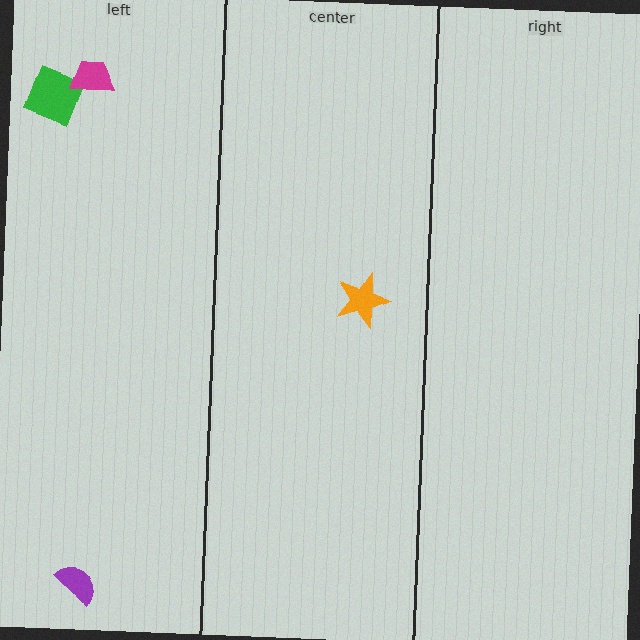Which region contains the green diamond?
The left region.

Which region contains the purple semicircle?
The left region.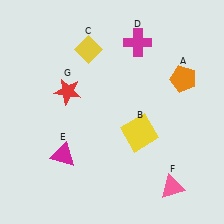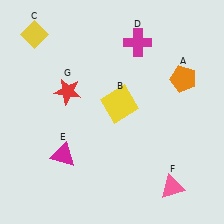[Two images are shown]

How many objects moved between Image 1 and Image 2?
2 objects moved between the two images.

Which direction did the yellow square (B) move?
The yellow square (B) moved up.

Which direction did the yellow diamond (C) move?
The yellow diamond (C) moved left.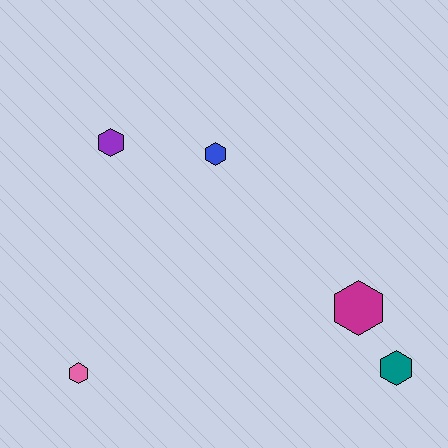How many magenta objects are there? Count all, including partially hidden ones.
There is 1 magenta object.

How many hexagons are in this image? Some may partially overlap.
There are 5 hexagons.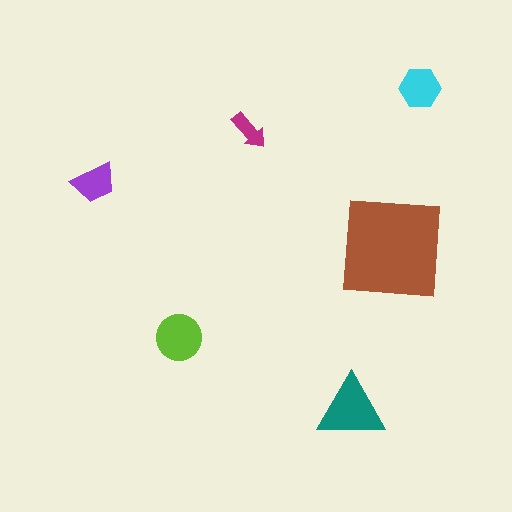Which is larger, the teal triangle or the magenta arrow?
The teal triangle.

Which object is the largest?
The brown square.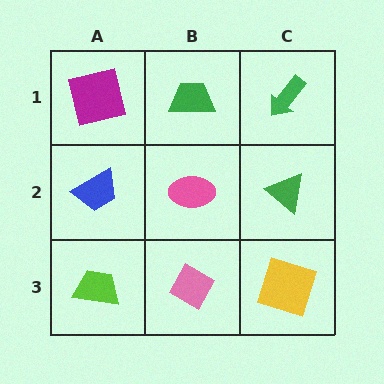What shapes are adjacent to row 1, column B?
A pink ellipse (row 2, column B), a magenta square (row 1, column A), a green arrow (row 1, column C).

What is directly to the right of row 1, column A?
A green trapezoid.